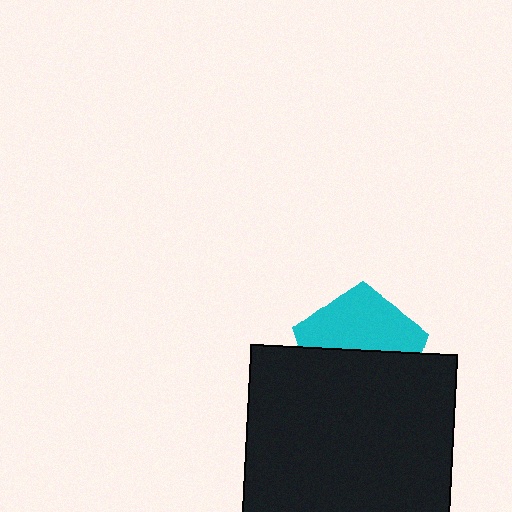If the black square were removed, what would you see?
You would see the complete cyan pentagon.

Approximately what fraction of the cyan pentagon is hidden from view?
Roughly 53% of the cyan pentagon is hidden behind the black square.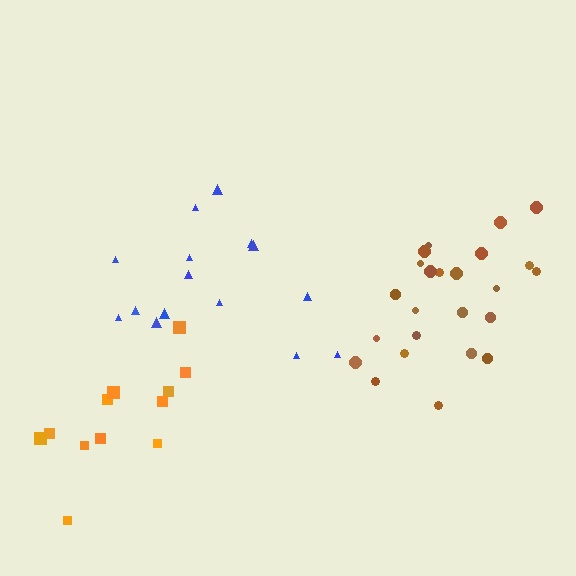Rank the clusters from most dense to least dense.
brown, blue, orange.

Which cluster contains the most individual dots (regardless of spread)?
Brown (24).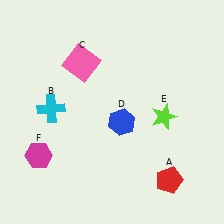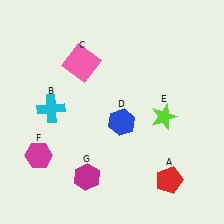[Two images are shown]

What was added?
A magenta hexagon (G) was added in Image 2.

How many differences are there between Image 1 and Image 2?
There is 1 difference between the two images.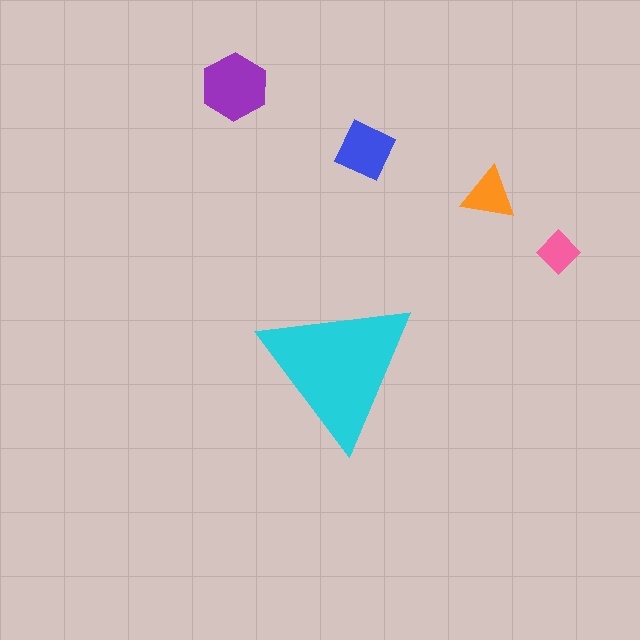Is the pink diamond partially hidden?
No, the pink diamond is fully visible.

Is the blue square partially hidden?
No, the blue square is fully visible.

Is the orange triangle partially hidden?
No, the orange triangle is fully visible.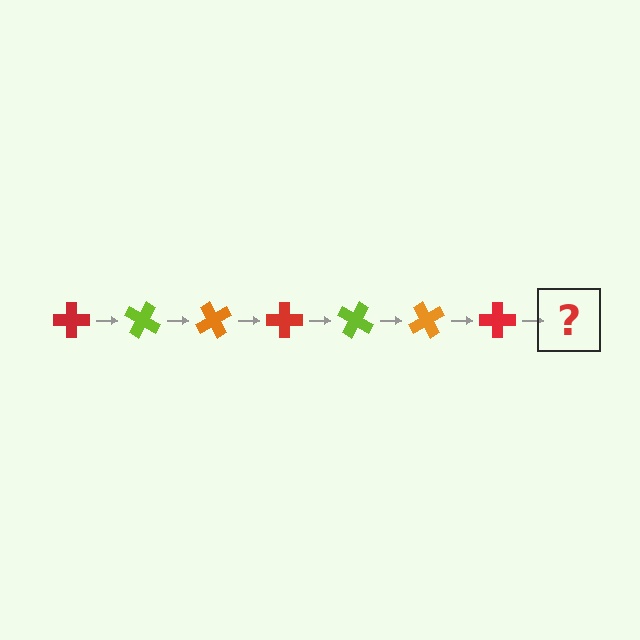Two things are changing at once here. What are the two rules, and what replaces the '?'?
The two rules are that it rotates 30 degrees each step and the color cycles through red, lime, and orange. The '?' should be a lime cross, rotated 210 degrees from the start.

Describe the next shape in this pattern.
It should be a lime cross, rotated 210 degrees from the start.